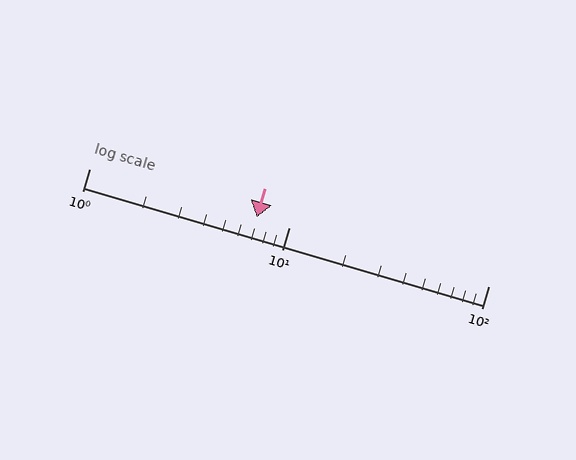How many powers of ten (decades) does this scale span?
The scale spans 2 decades, from 1 to 100.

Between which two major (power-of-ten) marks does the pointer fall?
The pointer is between 1 and 10.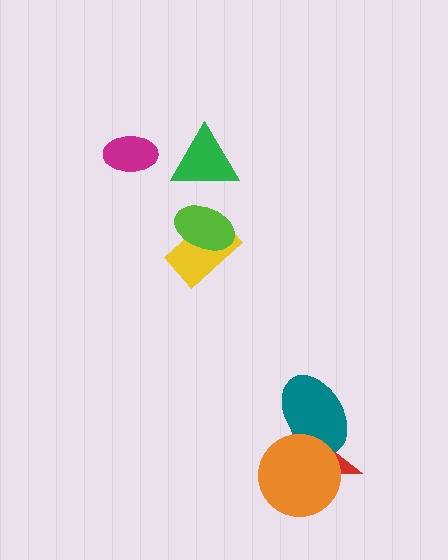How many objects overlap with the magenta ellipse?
0 objects overlap with the magenta ellipse.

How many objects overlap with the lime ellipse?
1 object overlaps with the lime ellipse.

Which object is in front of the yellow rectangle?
The lime ellipse is in front of the yellow rectangle.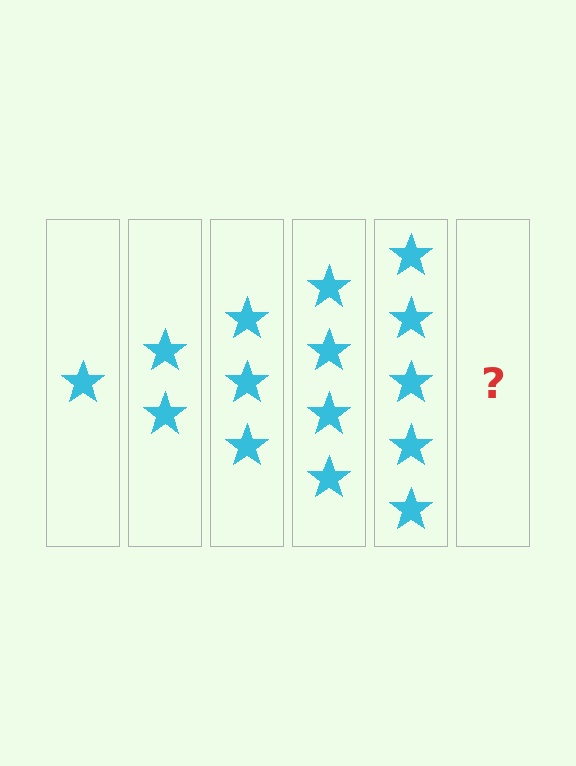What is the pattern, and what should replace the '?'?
The pattern is that each step adds one more star. The '?' should be 6 stars.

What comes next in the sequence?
The next element should be 6 stars.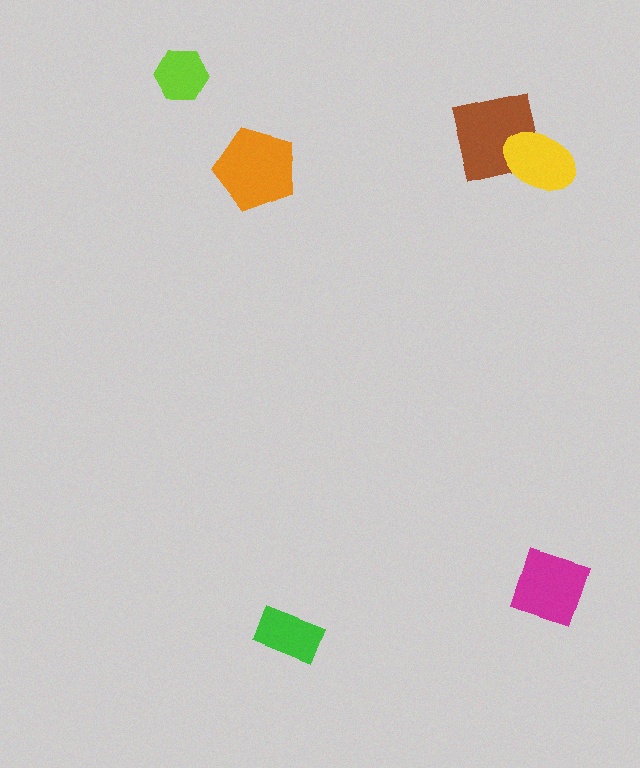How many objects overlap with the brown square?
1 object overlaps with the brown square.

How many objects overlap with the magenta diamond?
0 objects overlap with the magenta diamond.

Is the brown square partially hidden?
Yes, it is partially covered by another shape.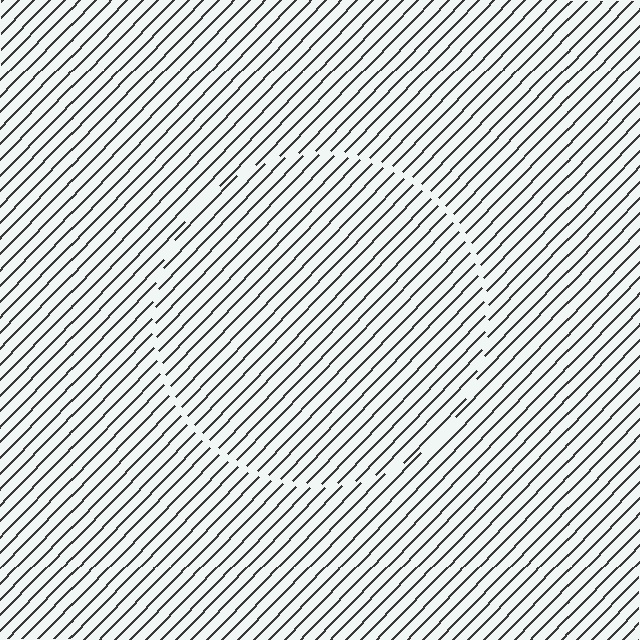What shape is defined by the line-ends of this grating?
An illusory circle. The interior of the shape contains the same grating, shifted by half a period — the contour is defined by the phase discontinuity where line-ends from the inner and outer gratings abut.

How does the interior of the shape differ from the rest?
The interior of the shape contains the same grating, shifted by half a period — the contour is defined by the phase discontinuity where line-ends from the inner and outer gratings abut.